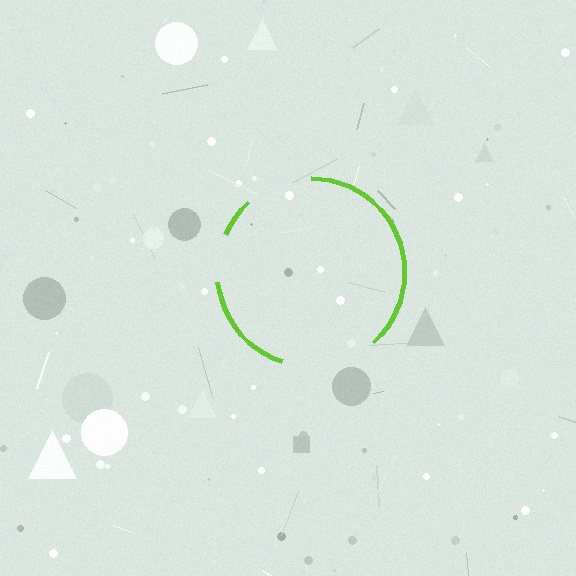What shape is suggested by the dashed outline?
The dashed outline suggests a circle.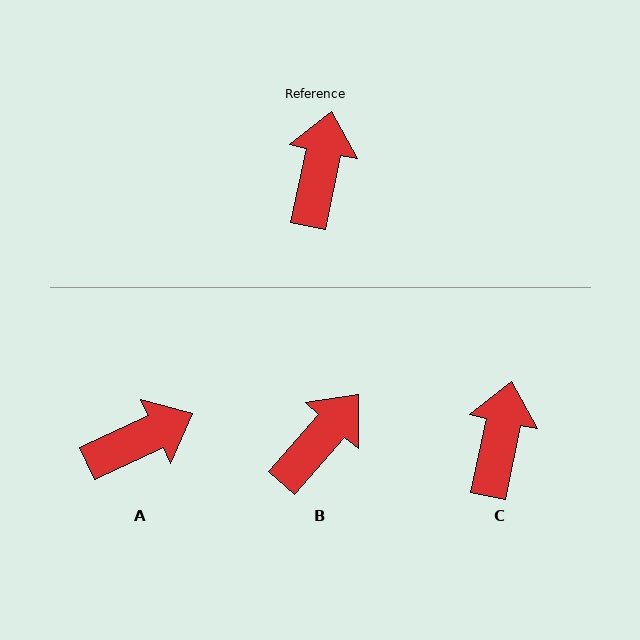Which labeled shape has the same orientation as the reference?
C.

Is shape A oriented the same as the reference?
No, it is off by about 53 degrees.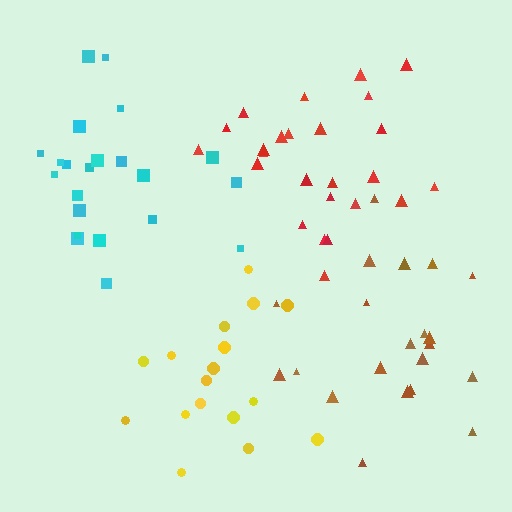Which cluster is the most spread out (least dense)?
Yellow.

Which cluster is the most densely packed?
Red.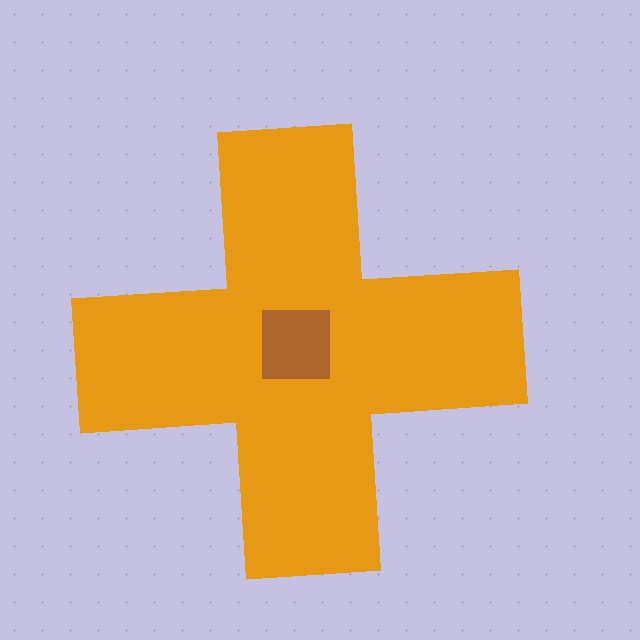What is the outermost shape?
The orange cross.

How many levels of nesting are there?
2.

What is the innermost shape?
The brown square.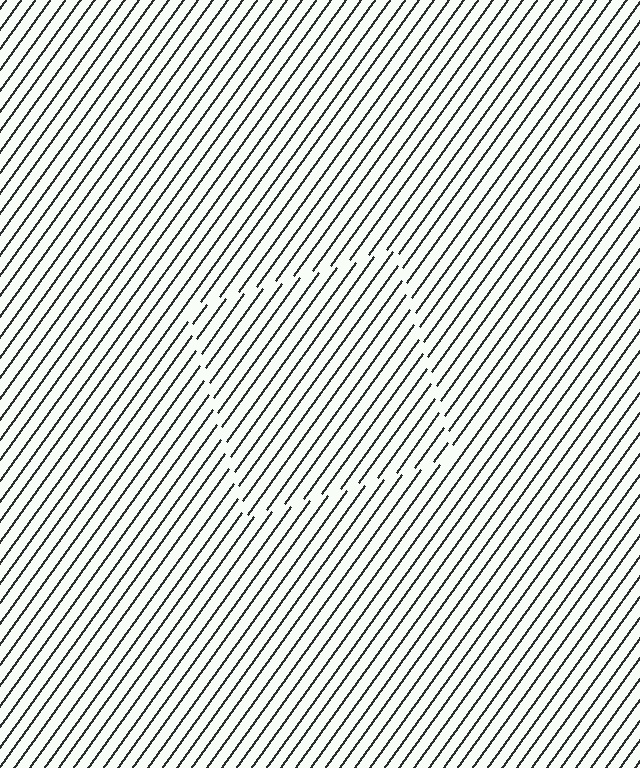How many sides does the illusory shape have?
4 sides — the line-ends trace a square.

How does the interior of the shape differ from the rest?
The interior of the shape contains the same grating, shifted by half a period — the contour is defined by the phase discontinuity where line-ends from the inner and outer gratings abut.